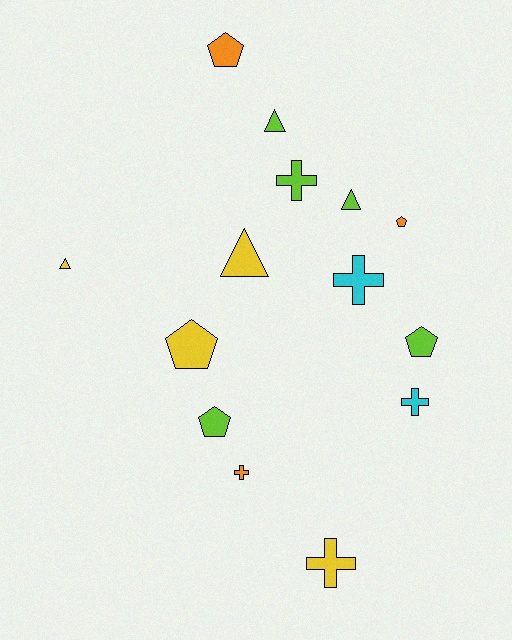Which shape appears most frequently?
Pentagon, with 5 objects.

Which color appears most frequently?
Lime, with 5 objects.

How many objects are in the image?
There are 14 objects.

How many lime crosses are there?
There is 1 lime cross.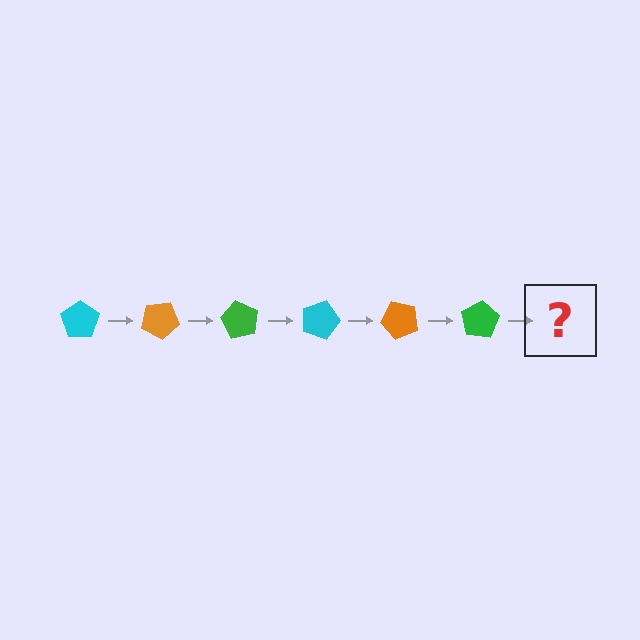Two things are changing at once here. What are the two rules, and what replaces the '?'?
The two rules are that it rotates 30 degrees each step and the color cycles through cyan, orange, and green. The '?' should be a cyan pentagon, rotated 180 degrees from the start.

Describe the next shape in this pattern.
It should be a cyan pentagon, rotated 180 degrees from the start.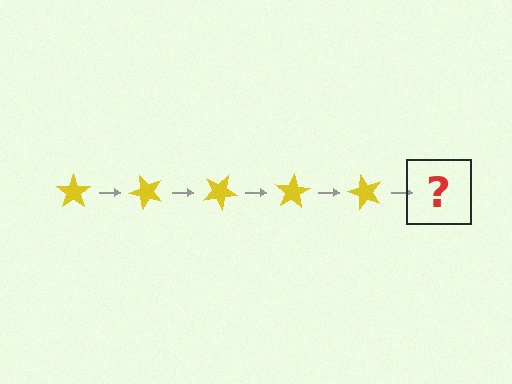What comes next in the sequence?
The next element should be a yellow star rotated 250 degrees.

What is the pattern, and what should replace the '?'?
The pattern is that the star rotates 50 degrees each step. The '?' should be a yellow star rotated 250 degrees.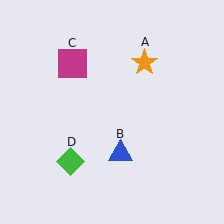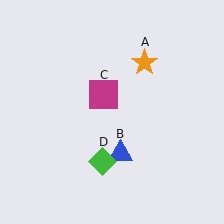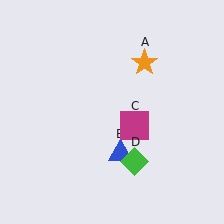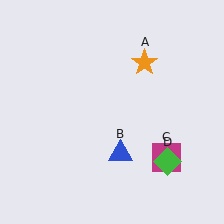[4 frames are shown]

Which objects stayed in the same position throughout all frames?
Orange star (object A) and blue triangle (object B) remained stationary.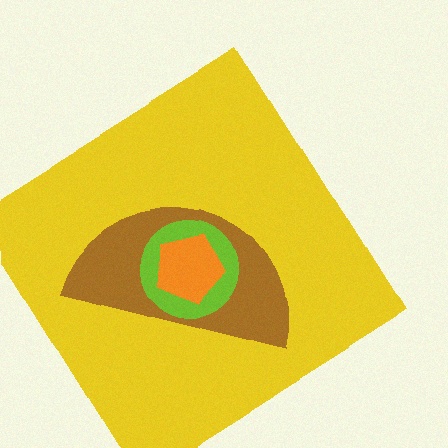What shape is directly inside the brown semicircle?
The lime circle.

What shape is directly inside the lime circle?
The orange pentagon.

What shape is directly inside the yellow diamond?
The brown semicircle.